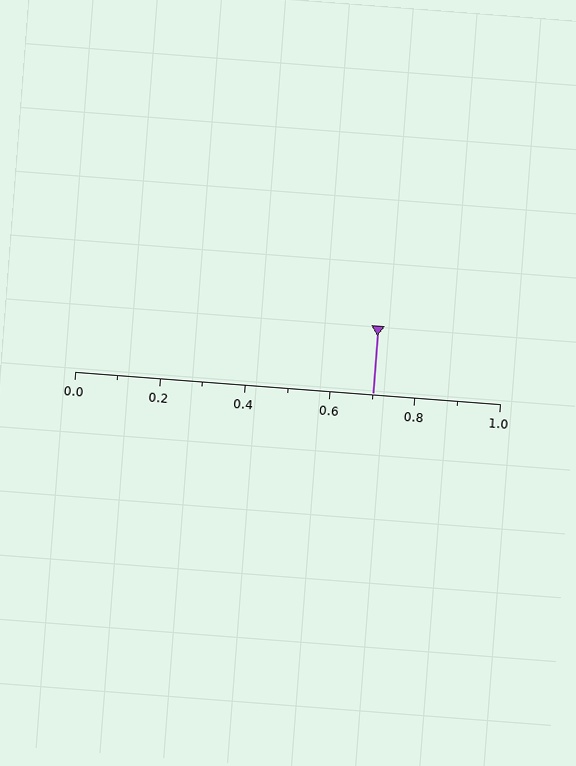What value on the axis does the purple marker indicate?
The marker indicates approximately 0.7.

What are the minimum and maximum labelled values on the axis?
The axis runs from 0.0 to 1.0.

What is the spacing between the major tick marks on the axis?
The major ticks are spaced 0.2 apart.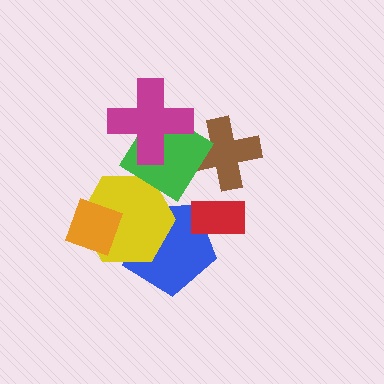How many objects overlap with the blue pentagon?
2 objects overlap with the blue pentagon.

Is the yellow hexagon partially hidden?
Yes, it is partially covered by another shape.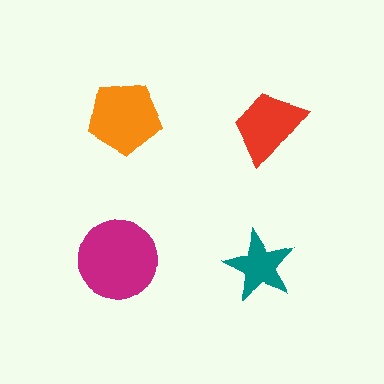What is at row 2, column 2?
A teal star.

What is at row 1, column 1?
An orange pentagon.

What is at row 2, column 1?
A magenta circle.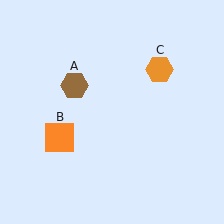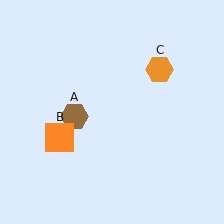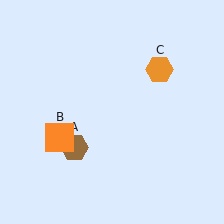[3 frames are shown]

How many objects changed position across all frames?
1 object changed position: brown hexagon (object A).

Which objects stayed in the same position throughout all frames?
Orange square (object B) and orange hexagon (object C) remained stationary.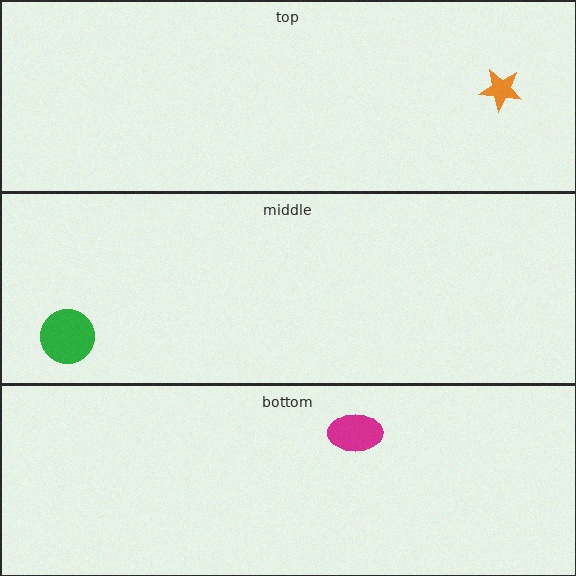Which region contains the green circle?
The middle region.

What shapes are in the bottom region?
The magenta ellipse.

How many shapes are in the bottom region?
1.